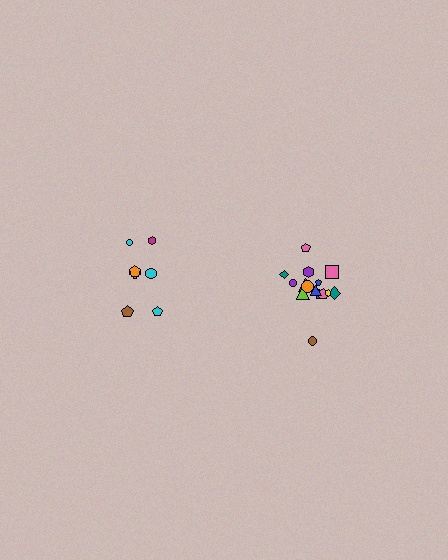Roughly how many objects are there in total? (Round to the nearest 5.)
Roughly 20 objects in total.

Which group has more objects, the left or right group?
The right group.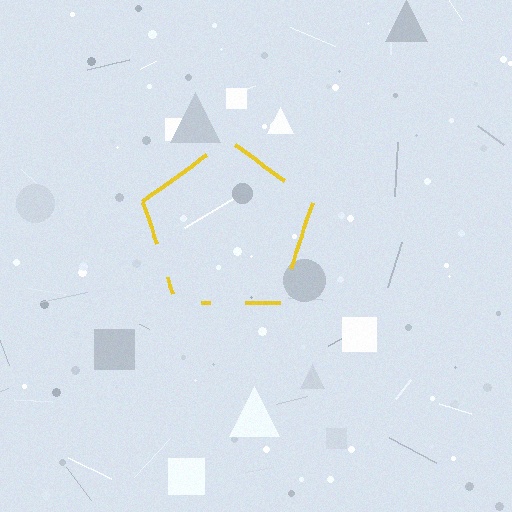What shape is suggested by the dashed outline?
The dashed outline suggests a pentagon.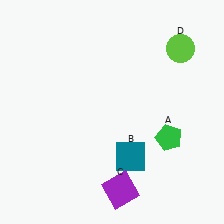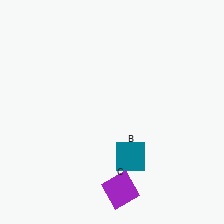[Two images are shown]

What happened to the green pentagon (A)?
The green pentagon (A) was removed in Image 2. It was in the bottom-right area of Image 1.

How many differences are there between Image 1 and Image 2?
There are 2 differences between the two images.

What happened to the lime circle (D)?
The lime circle (D) was removed in Image 2. It was in the top-right area of Image 1.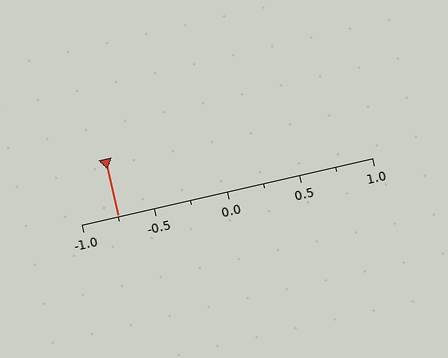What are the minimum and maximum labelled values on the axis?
The axis runs from -1.0 to 1.0.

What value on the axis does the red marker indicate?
The marker indicates approximately -0.75.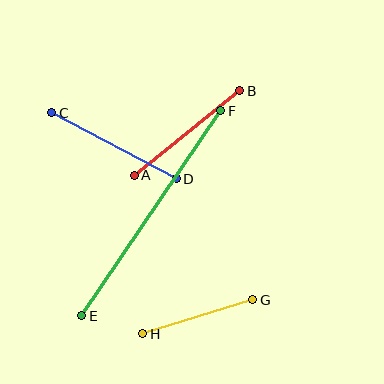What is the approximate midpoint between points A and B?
The midpoint is at approximately (187, 133) pixels.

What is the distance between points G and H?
The distance is approximately 115 pixels.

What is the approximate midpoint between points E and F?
The midpoint is at approximately (151, 213) pixels.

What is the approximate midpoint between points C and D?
The midpoint is at approximately (114, 146) pixels.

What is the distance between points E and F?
The distance is approximately 248 pixels.